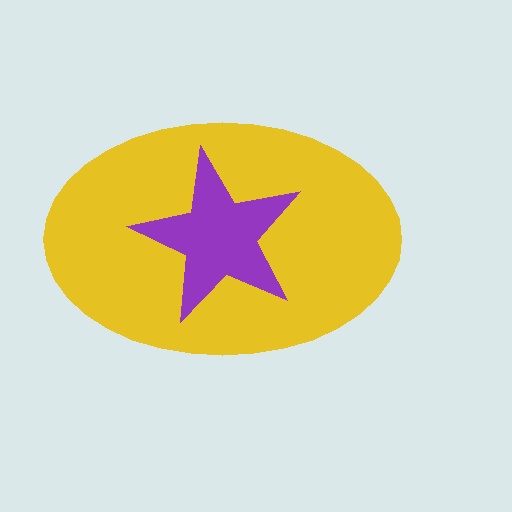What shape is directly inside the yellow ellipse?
The purple star.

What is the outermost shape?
The yellow ellipse.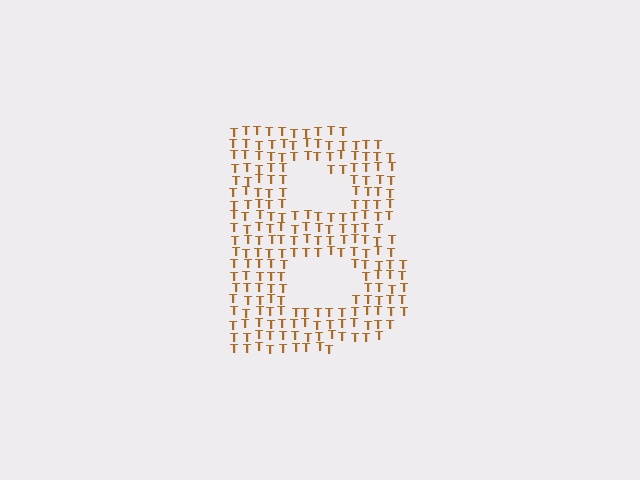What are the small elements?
The small elements are letter T's.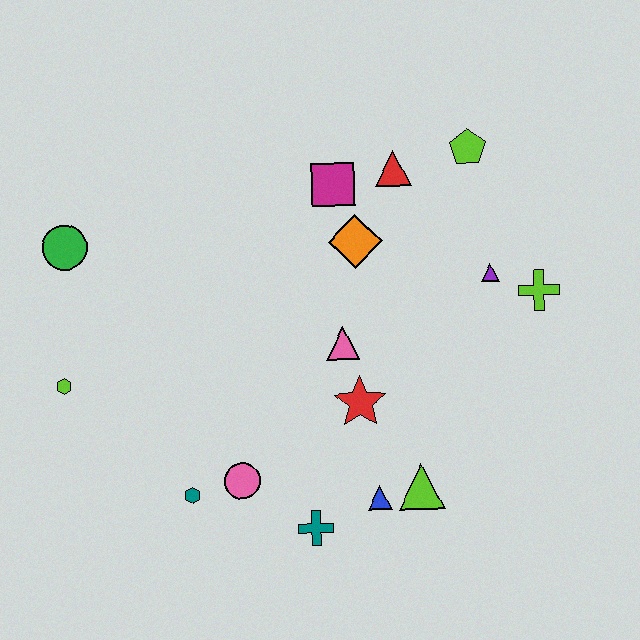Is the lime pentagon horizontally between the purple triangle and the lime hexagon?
Yes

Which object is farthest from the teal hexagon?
The lime pentagon is farthest from the teal hexagon.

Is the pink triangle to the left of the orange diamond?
Yes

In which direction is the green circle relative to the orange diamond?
The green circle is to the left of the orange diamond.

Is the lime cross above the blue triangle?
Yes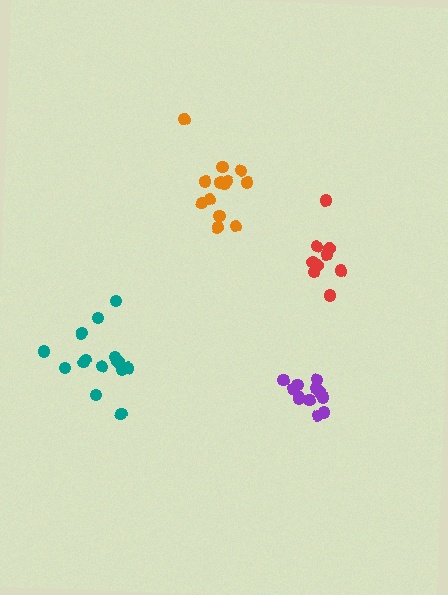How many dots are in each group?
Group 1: 9 dots, Group 2: 13 dots, Group 3: 13 dots, Group 4: 14 dots (49 total).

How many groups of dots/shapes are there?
There are 4 groups.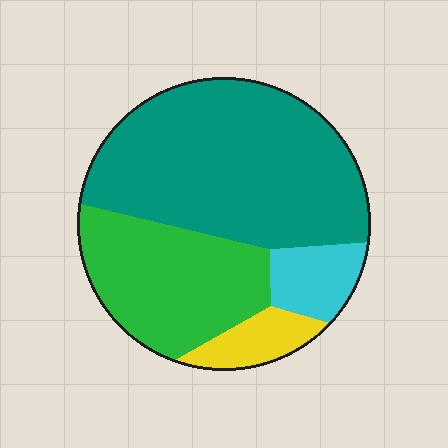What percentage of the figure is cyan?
Cyan covers roughly 10% of the figure.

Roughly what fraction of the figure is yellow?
Yellow takes up about one tenth (1/10) of the figure.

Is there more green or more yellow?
Green.